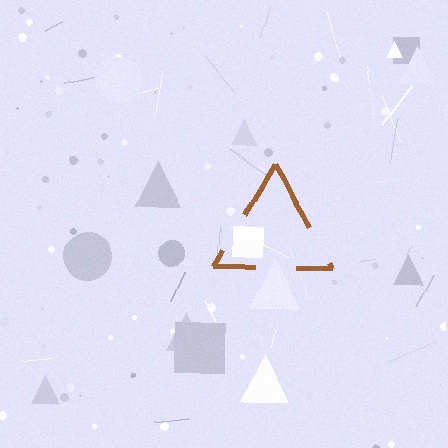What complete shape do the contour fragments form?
The contour fragments form a triangle.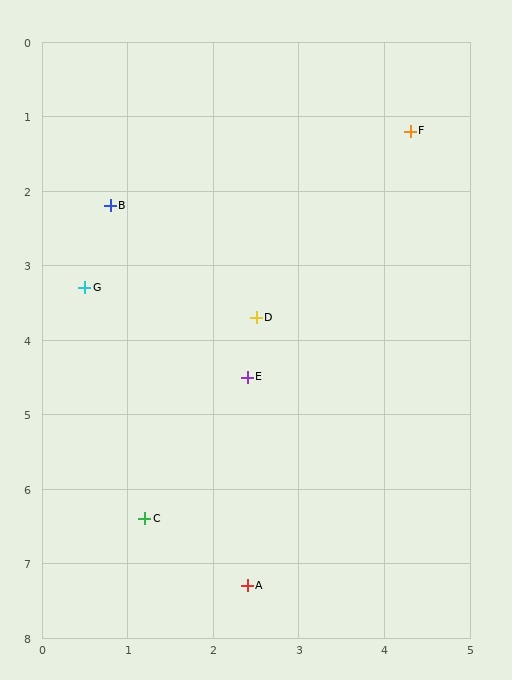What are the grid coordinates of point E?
Point E is at approximately (2.4, 4.5).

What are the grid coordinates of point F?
Point F is at approximately (4.3, 1.2).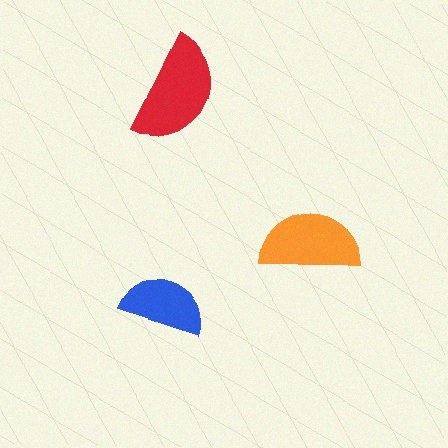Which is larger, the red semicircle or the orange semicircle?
The red one.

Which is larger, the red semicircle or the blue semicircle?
The red one.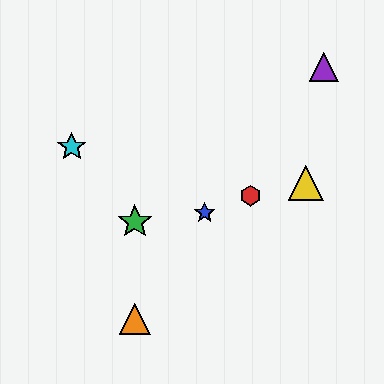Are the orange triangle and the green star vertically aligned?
Yes, both are at x≈135.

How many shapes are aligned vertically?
2 shapes (the green star, the orange triangle) are aligned vertically.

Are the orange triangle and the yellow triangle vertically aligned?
No, the orange triangle is at x≈135 and the yellow triangle is at x≈306.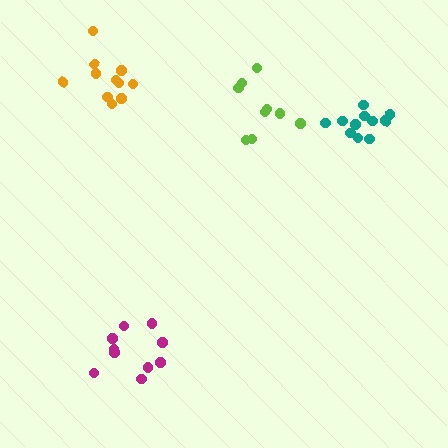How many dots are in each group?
Group 1: 11 dots, Group 2: 10 dots, Group 3: 11 dots, Group 4: 9 dots (41 total).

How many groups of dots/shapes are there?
There are 4 groups.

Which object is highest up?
The orange cluster is topmost.